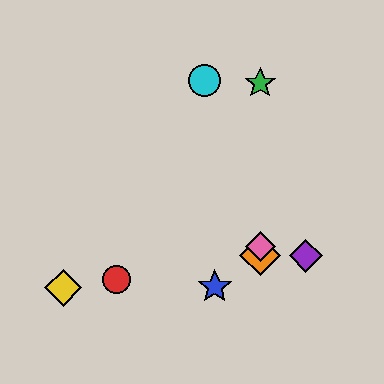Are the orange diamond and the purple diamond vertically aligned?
No, the orange diamond is at x≈260 and the purple diamond is at x≈306.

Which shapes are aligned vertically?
The green star, the orange diamond, the pink diamond are aligned vertically.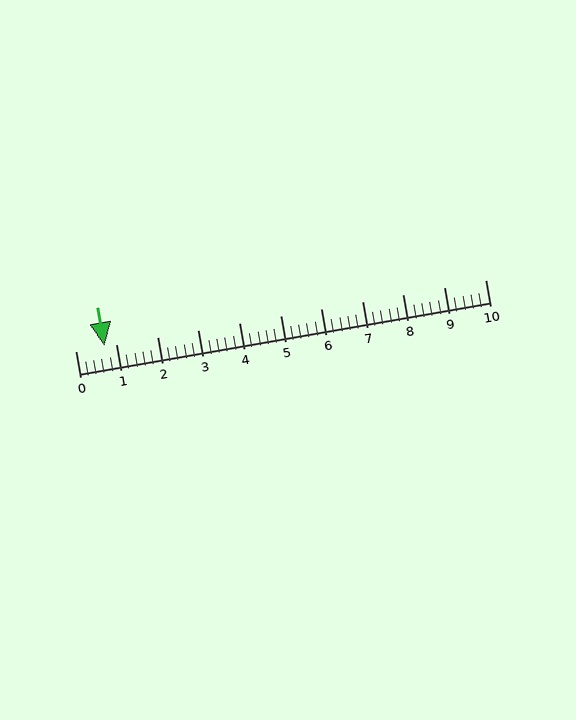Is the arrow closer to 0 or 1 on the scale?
The arrow is closer to 1.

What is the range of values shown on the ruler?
The ruler shows values from 0 to 10.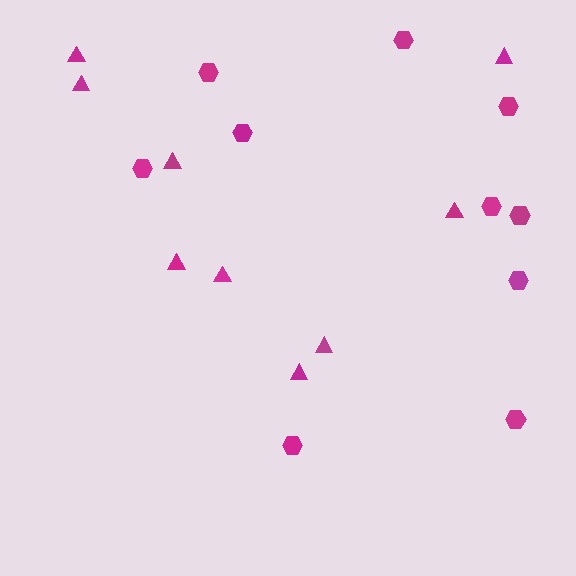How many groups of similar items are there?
There are 2 groups: one group of triangles (9) and one group of hexagons (10).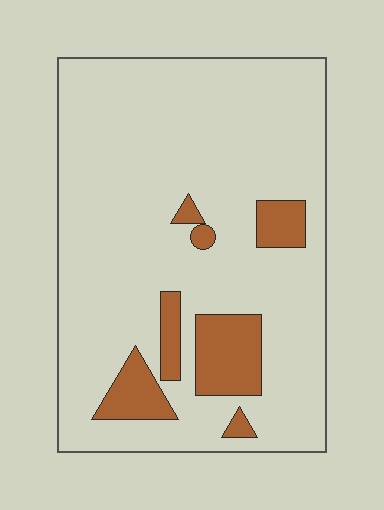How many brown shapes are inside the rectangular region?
7.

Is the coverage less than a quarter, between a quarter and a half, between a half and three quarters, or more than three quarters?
Less than a quarter.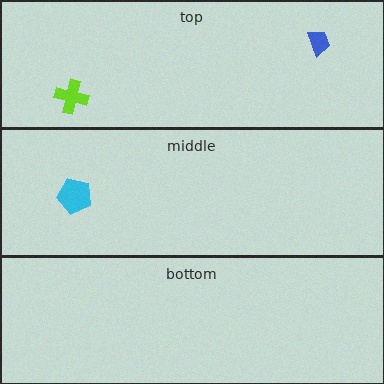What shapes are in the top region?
The lime cross, the blue trapezoid.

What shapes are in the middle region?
The cyan pentagon.